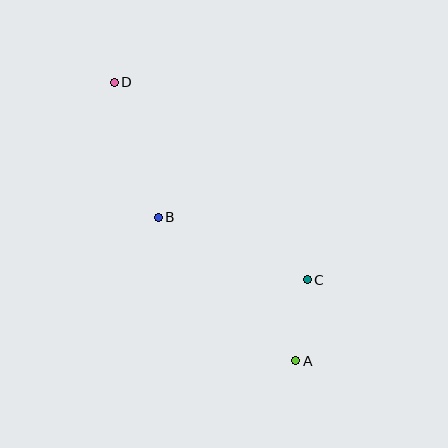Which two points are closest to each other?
Points A and C are closest to each other.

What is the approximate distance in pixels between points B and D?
The distance between B and D is approximately 142 pixels.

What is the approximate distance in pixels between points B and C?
The distance between B and C is approximately 162 pixels.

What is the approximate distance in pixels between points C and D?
The distance between C and D is approximately 276 pixels.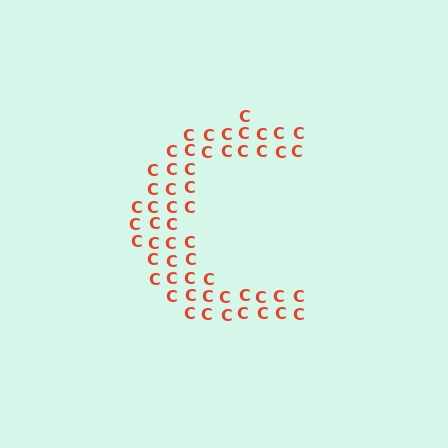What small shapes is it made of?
It is made of small letter C's.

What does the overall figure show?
The overall figure shows the letter C.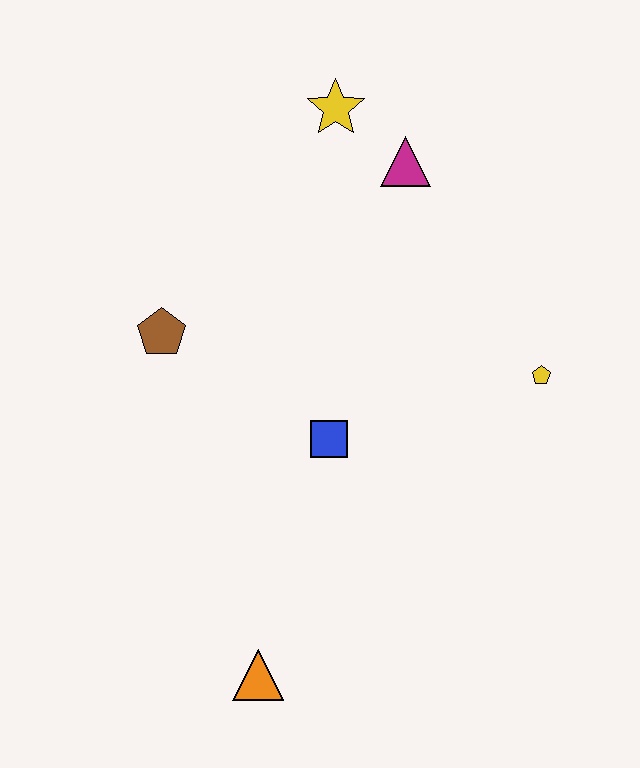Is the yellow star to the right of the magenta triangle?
No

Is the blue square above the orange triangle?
Yes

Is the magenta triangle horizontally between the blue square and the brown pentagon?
No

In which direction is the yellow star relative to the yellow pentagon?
The yellow star is above the yellow pentagon.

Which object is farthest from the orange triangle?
The yellow star is farthest from the orange triangle.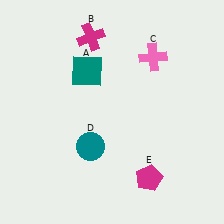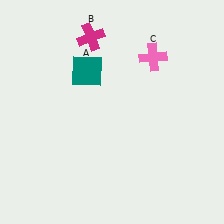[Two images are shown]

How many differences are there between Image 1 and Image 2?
There are 2 differences between the two images.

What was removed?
The magenta pentagon (E), the teal circle (D) were removed in Image 2.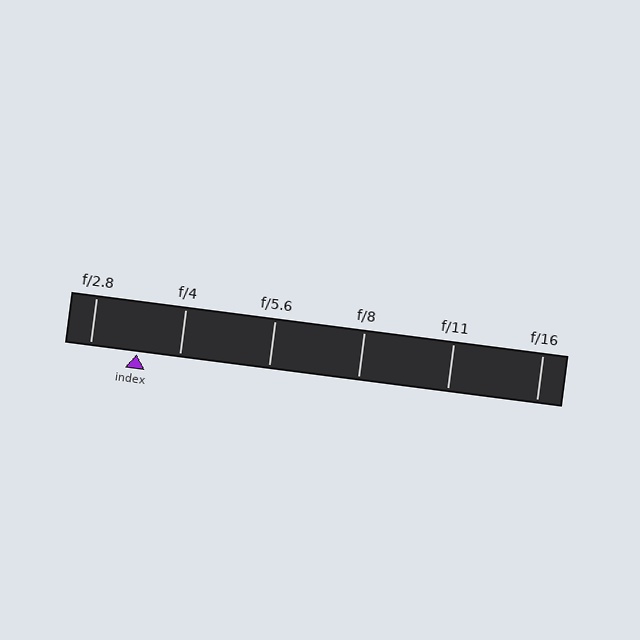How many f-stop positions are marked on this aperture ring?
There are 6 f-stop positions marked.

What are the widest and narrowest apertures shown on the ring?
The widest aperture shown is f/2.8 and the narrowest is f/16.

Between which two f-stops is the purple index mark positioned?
The index mark is between f/2.8 and f/4.